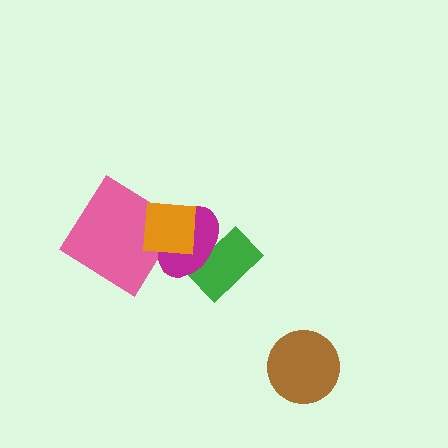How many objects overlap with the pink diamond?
2 objects overlap with the pink diamond.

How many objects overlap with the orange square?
2 objects overlap with the orange square.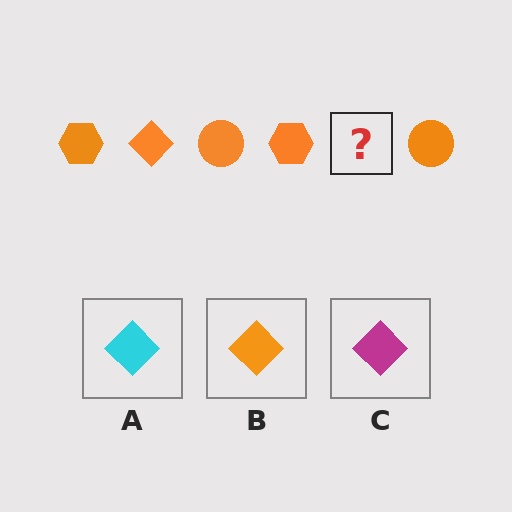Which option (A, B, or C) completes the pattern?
B.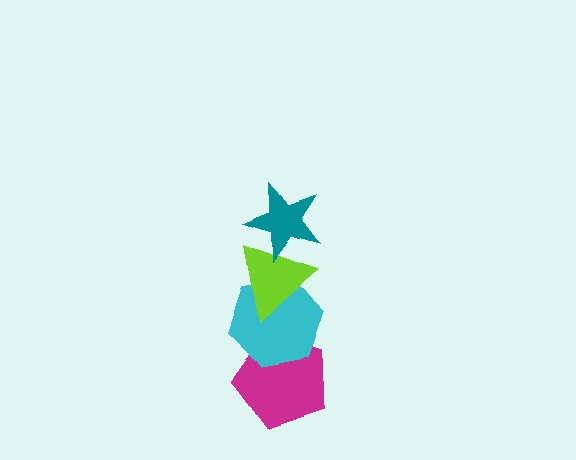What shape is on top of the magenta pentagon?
The cyan hexagon is on top of the magenta pentagon.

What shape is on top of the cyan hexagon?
The lime triangle is on top of the cyan hexagon.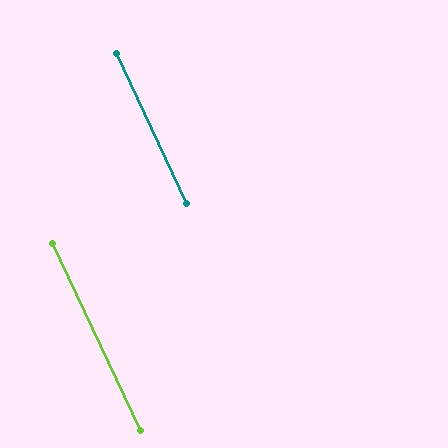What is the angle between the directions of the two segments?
Approximately 0 degrees.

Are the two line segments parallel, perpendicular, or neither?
Parallel — their directions differ by only 0.2°.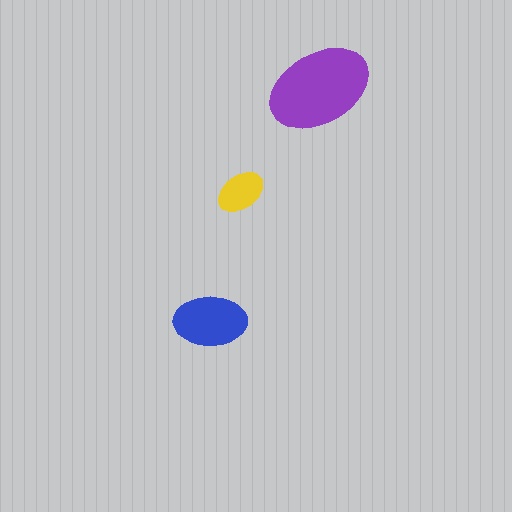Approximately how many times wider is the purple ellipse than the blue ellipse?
About 1.5 times wider.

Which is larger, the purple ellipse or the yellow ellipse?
The purple one.